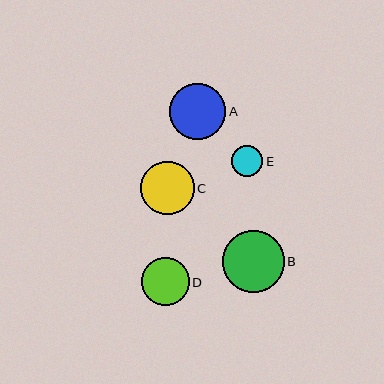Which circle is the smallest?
Circle E is the smallest with a size of approximately 31 pixels.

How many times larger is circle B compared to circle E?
Circle B is approximately 2.0 times the size of circle E.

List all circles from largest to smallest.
From largest to smallest: B, A, C, D, E.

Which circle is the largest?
Circle B is the largest with a size of approximately 62 pixels.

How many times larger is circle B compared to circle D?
Circle B is approximately 1.3 times the size of circle D.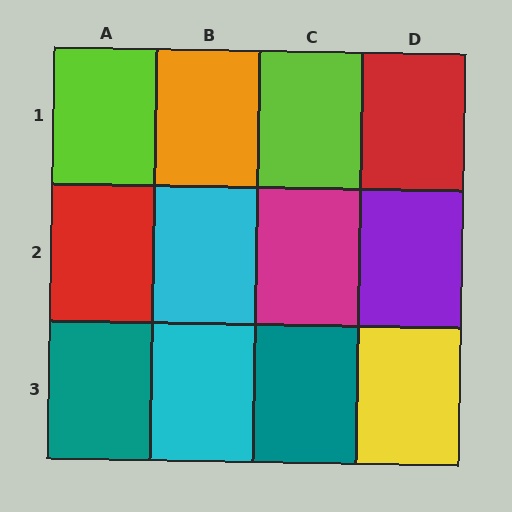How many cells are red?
2 cells are red.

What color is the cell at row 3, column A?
Teal.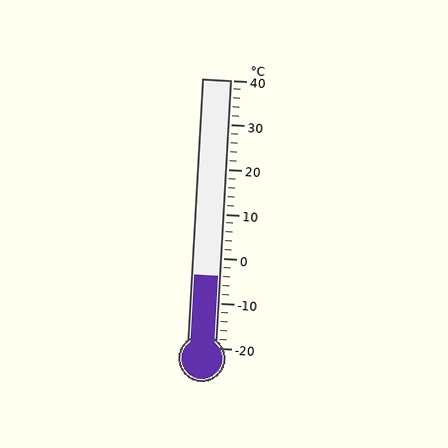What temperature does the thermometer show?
The thermometer shows approximately -4°C.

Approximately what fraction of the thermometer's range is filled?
The thermometer is filled to approximately 25% of its range.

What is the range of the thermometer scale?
The thermometer scale ranges from -20°C to 40°C.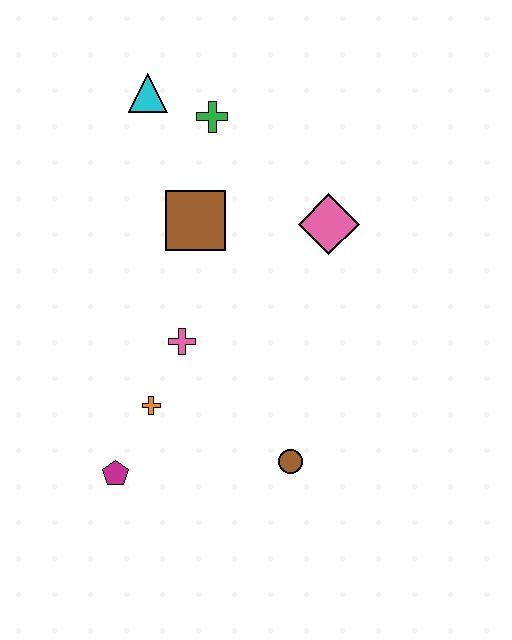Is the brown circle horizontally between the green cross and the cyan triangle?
No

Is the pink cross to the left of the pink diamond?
Yes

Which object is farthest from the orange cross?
The cyan triangle is farthest from the orange cross.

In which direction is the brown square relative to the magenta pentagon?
The brown square is above the magenta pentagon.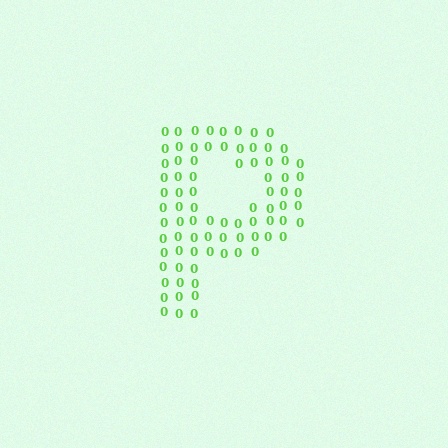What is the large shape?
The large shape is the letter P.